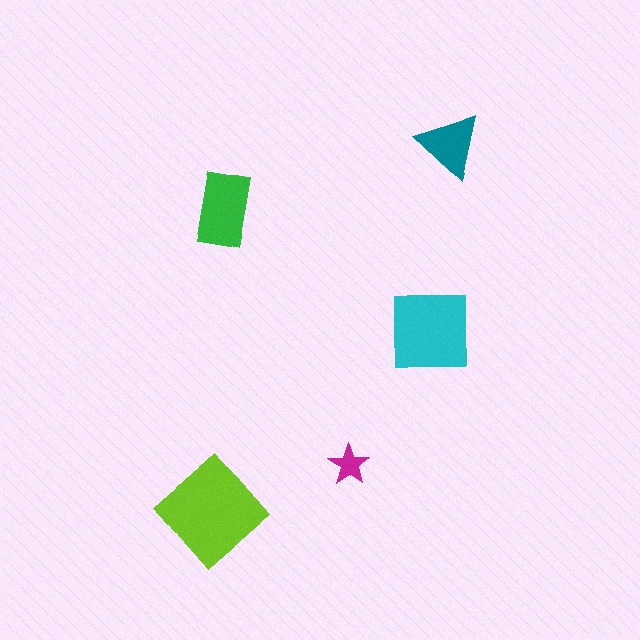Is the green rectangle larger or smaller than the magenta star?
Larger.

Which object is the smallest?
The magenta star.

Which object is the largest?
The lime diamond.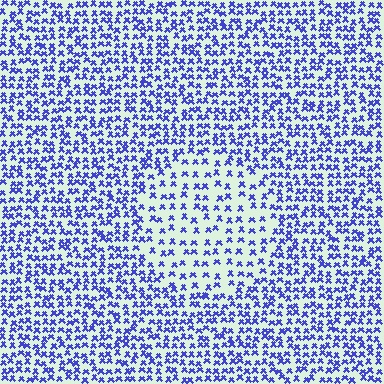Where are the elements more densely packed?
The elements are more densely packed outside the circle boundary.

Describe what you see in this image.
The image contains small blue elements arranged at two different densities. A circle-shaped region is visible where the elements are less densely packed than the surrounding area.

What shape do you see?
I see a circle.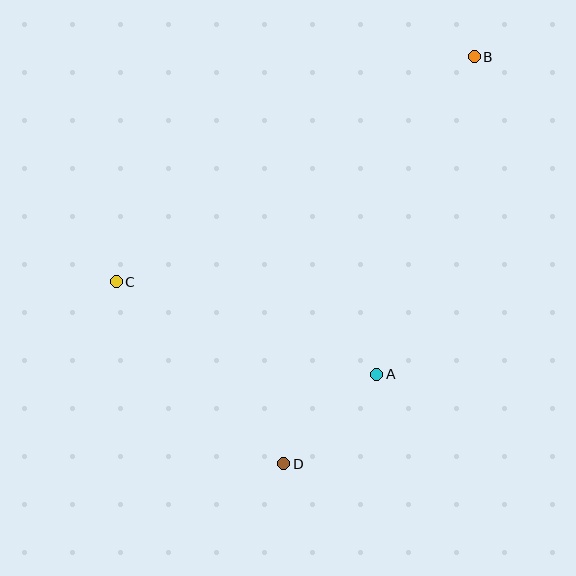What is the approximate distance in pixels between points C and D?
The distance between C and D is approximately 247 pixels.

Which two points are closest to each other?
Points A and D are closest to each other.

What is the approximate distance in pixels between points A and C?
The distance between A and C is approximately 276 pixels.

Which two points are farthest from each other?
Points B and D are farthest from each other.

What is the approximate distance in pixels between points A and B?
The distance between A and B is approximately 332 pixels.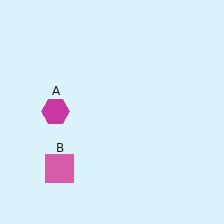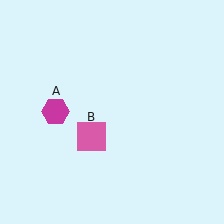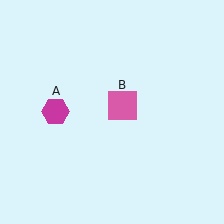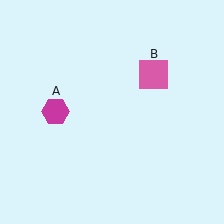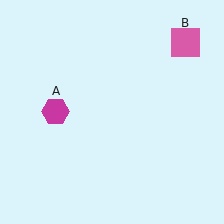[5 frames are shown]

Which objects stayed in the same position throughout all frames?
Magenta hexagon (object A) remained stationary.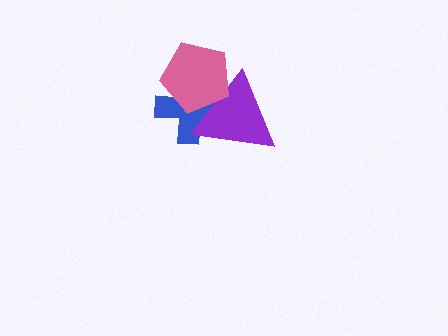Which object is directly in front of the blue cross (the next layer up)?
The purple triangle is directly in front of the blue cross.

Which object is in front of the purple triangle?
The pink pentagon is in front of the purple triangle.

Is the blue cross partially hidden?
Yes, it is partially covered by another shape.